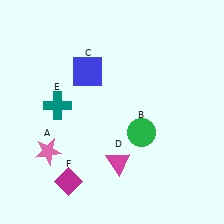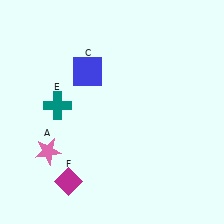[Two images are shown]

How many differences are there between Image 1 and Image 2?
There are 2 differences between the two images.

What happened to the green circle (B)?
The green circle (B) was removed in Image 2. It was in the bottom-right area of Image 1.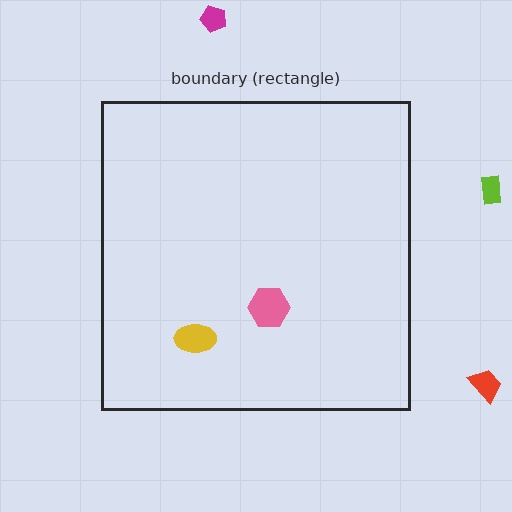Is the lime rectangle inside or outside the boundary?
Outside.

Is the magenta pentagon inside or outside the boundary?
Outside.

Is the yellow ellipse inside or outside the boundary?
Inside.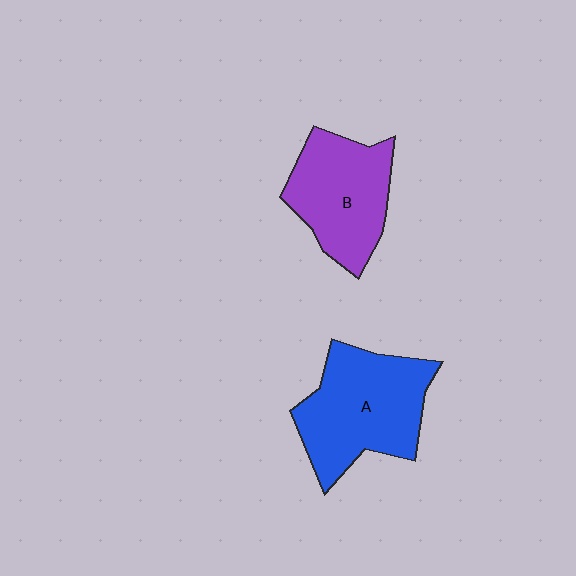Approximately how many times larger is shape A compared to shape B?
Approximately 1.2 times.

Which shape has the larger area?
Shape A (blue).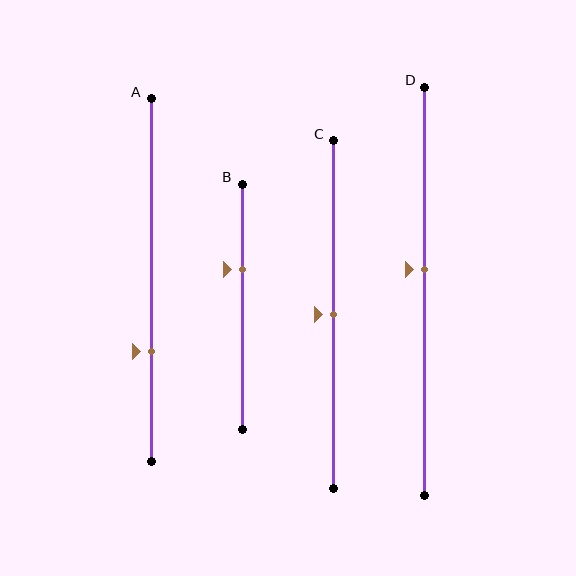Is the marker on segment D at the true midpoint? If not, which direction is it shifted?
No, the marker on segment D is shifted upward by about 5% of the segment length.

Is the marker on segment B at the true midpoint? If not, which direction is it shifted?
No, the marker on segment B is shifted upward by about 15% of the segment length.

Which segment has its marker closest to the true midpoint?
Segment C has its marker closest to the true midpoint.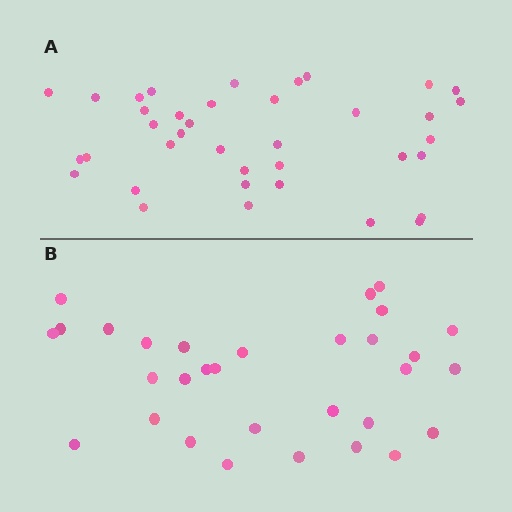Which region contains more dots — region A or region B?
Region A (the top region) has more dots.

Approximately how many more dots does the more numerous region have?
Region A has roughly 8 or so more dots than region B.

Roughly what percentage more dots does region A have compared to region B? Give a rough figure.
About 25% more.